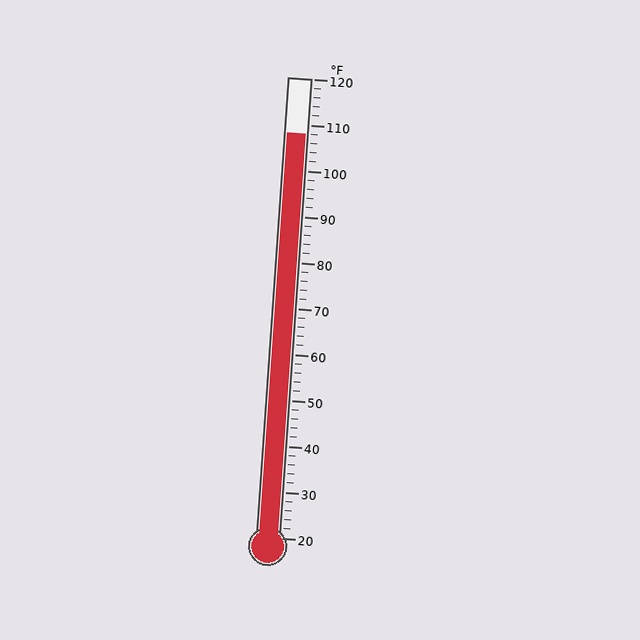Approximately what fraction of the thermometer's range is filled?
The thermometer is filled to approximately 90% of its range.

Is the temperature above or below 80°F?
The temperature is above 80°F.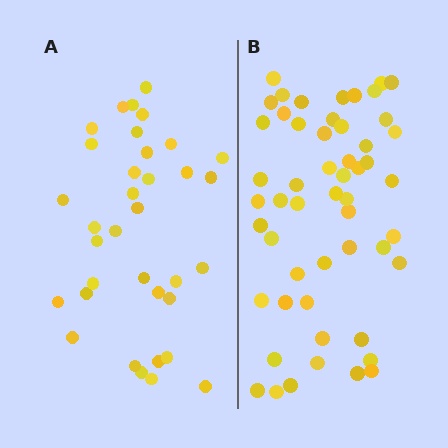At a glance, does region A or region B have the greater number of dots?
Region B (the right region) has more dots.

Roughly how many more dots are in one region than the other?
Region B has approximately 20 more dots than region A.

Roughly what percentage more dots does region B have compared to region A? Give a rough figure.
About 50% more.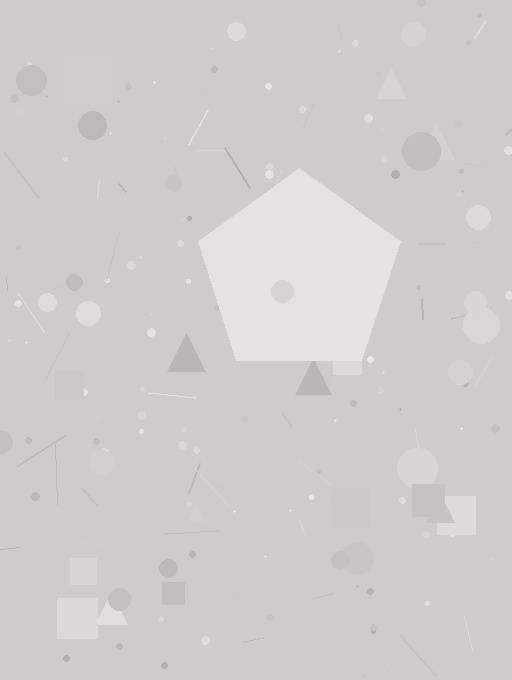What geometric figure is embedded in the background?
A pentagon is embedded in the background.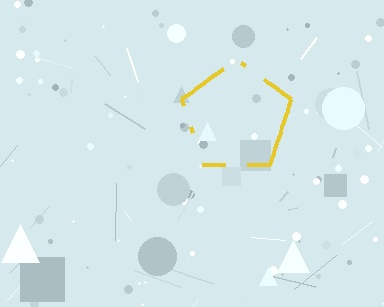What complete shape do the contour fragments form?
The contour fragments form a pentagon.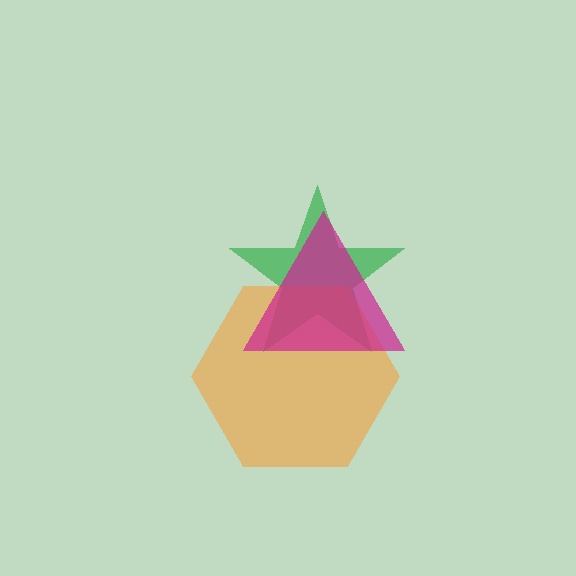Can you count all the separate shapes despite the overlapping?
Yes, there are 3 separate shapes.